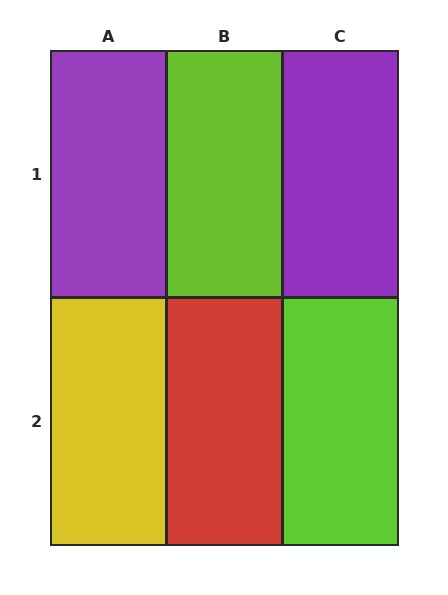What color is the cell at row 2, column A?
Yellow.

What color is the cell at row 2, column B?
Red.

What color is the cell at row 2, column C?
Lime.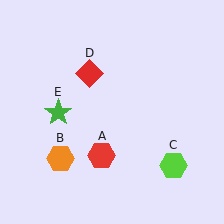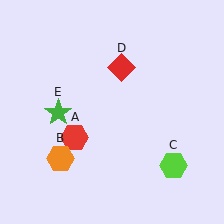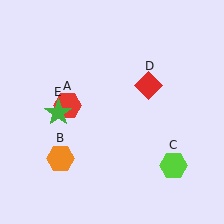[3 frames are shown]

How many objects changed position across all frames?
2 objects changed position: red hexagon (object A), red diamond (object D).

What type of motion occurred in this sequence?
The red hexagon (object A), red diamond (object D) rotated clockwise around the center of the scene.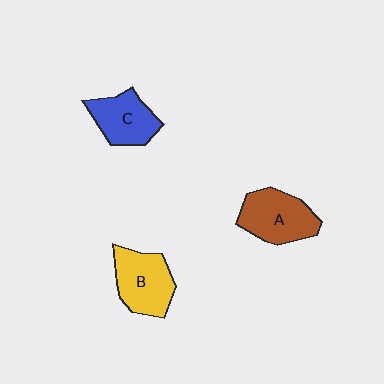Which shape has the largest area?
Shape A (brown).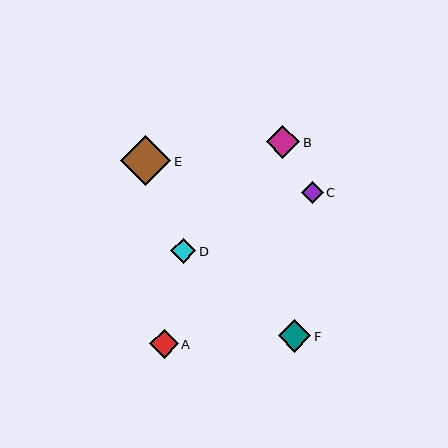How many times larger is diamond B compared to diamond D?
Diamond B is approximately 1.3 times the size of diamond D.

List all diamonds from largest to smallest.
From largest to smallest: E, B, F, A, D, C.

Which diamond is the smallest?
Diamond C is the smallest with a size of approximately 22 pixels.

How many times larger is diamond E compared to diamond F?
Diamond E is approximately 1.5 times the size of diamond F.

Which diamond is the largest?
Diamond E is the largest with a size of approximately 50 pixels.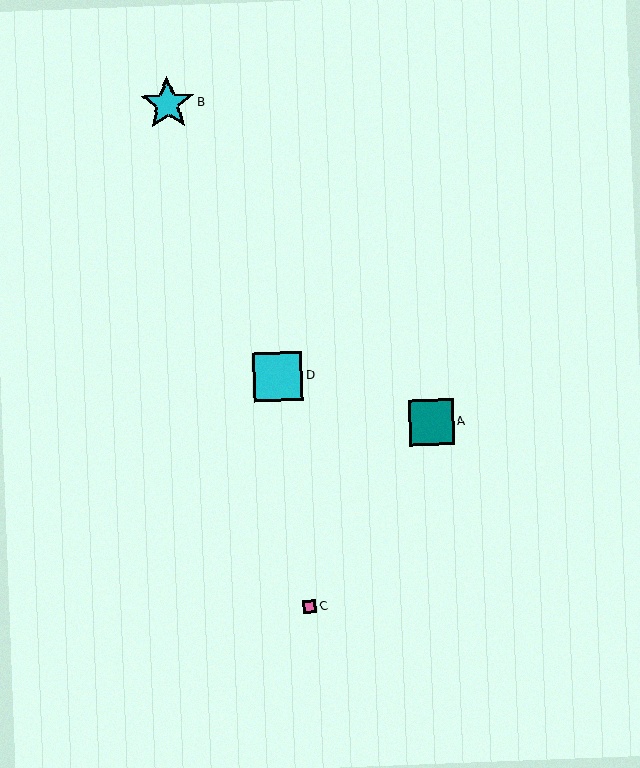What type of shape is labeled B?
Shape B is a cyan star.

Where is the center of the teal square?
The center of the teal square is at (431, 422).